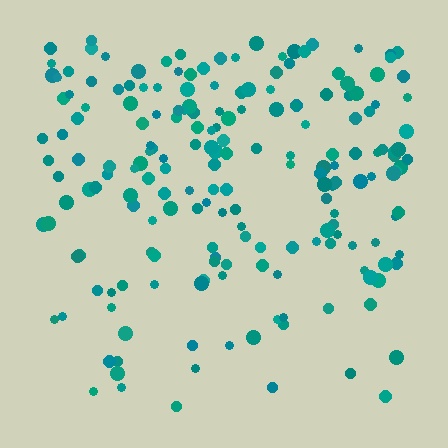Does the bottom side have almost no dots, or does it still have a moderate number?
Still a moderate number, just noticeably fewer than the top.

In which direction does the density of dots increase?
From bottom to top, with the top side densest.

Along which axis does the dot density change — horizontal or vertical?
Vertical.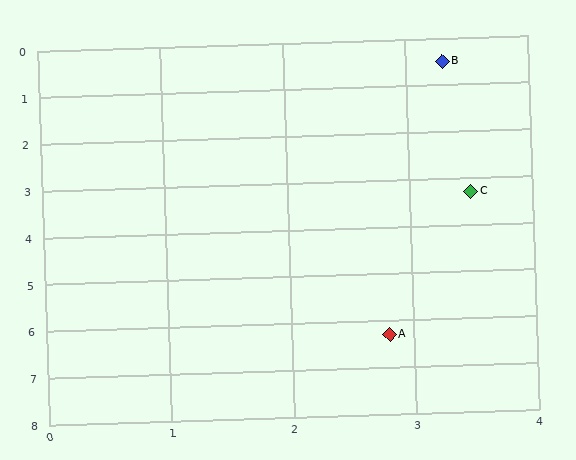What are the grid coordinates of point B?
Point B is at approximately (3.3, 0.5).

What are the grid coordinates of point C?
Point C is at approximately (3.5, 3.3).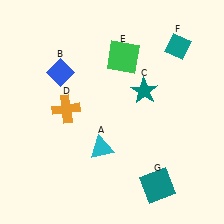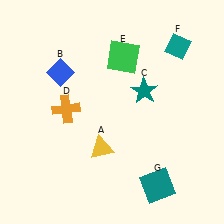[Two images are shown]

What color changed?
The triangle (A) changed from cyan in Image 1 to yellow in Image 2.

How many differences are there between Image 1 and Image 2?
There is 1 difference between the two images.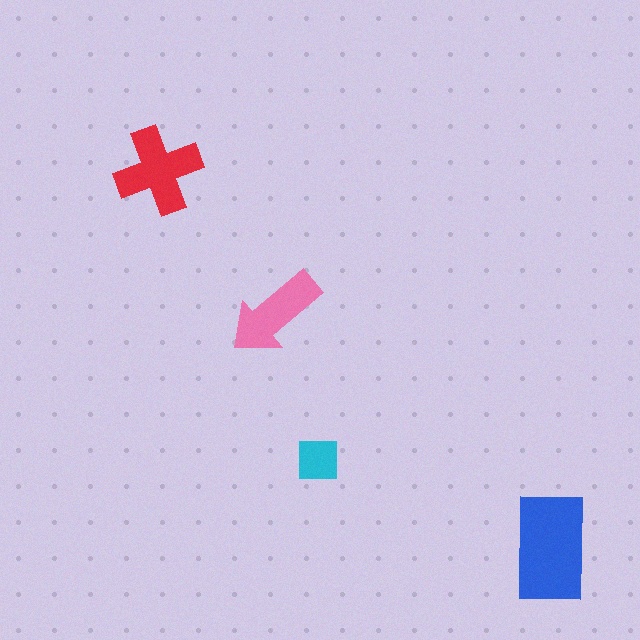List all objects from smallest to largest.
The cyan square, the pink arrow, the red cross, the blue rectangle.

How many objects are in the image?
There are 4 objects in the image.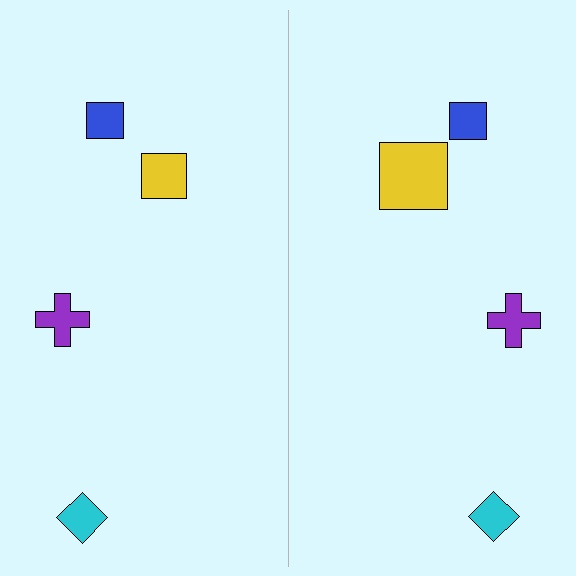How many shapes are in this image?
There are 8 shapes in this image.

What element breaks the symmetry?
The yellow square on the right side has a different size than its mirror counterpart.